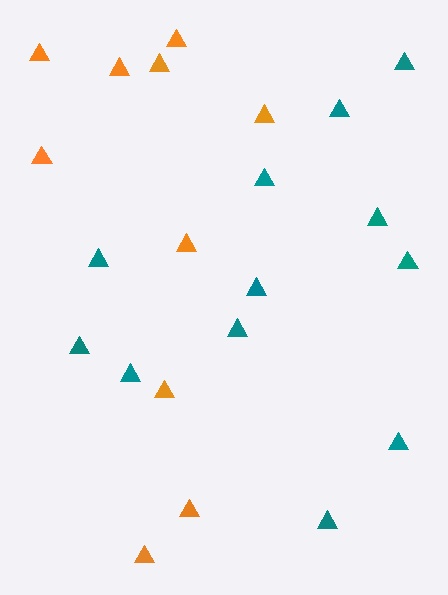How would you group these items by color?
There are 2 groups: one group of orange triangles (10) and one group of teal triangles (12).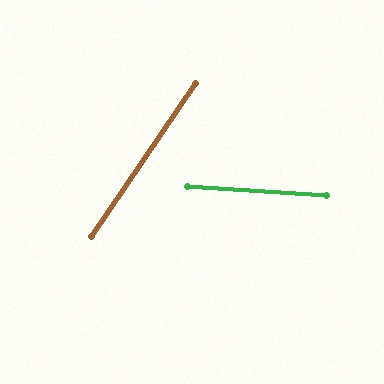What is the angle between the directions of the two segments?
Approximately 59 degrees.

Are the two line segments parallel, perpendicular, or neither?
Neither parallel nor perpendicular — they differ by about 59°.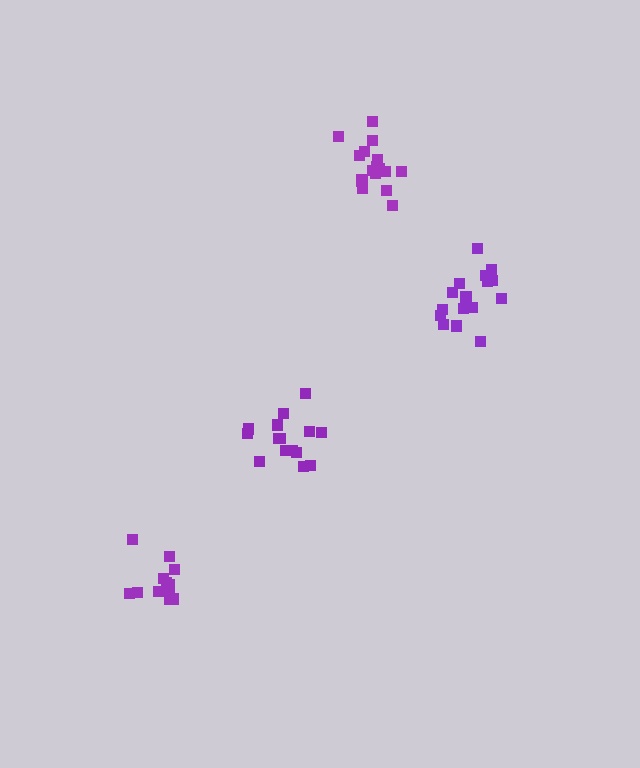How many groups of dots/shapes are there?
There are 4 groups.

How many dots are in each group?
Group 1: 18 dots, Group 2: 15 dots, Group 3: 16 dots, Group 4: 12 dots (61 total).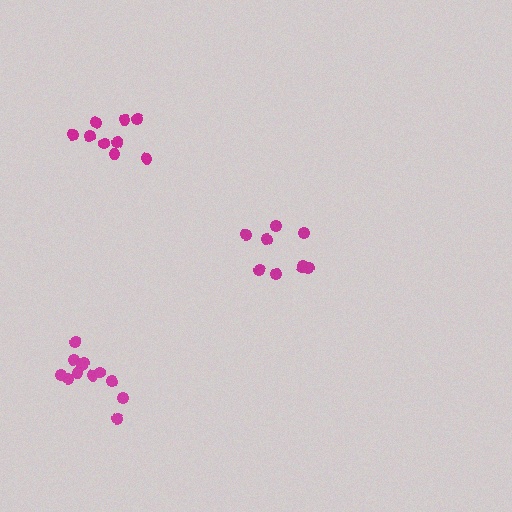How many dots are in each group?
Group 1: 9 dots, Group 2: 12 dots, Group 3: 9 dots (30 total).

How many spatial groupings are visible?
There are 3 spatial groupings.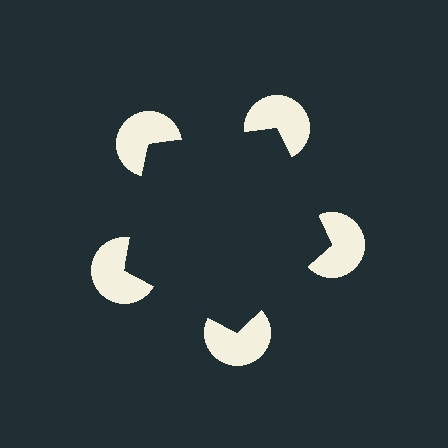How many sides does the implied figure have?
5 sides.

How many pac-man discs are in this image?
There are 5 — one at each vertex of the illusory pentagon.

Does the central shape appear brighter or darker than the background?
It typically appears slightly darker than the background, even though no actual brightness change is drawn.